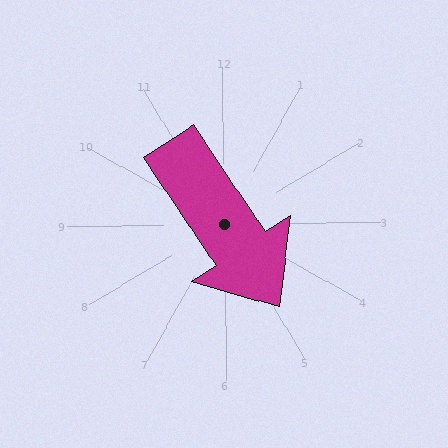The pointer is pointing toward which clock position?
Roughly 5 o'clock.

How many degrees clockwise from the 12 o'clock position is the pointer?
Approximately 147 degrees.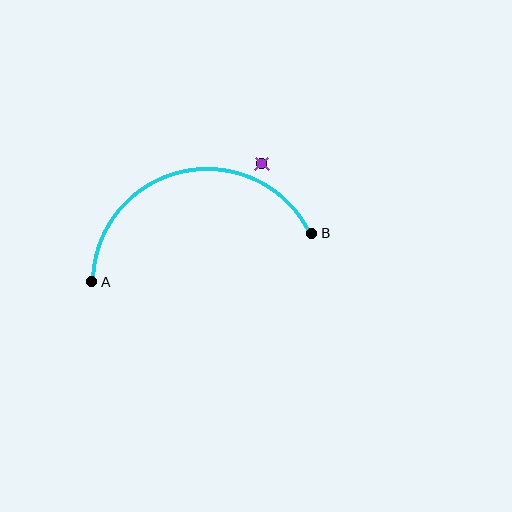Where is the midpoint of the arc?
The arc midpoint is the point on the curve farthest from the straight line joining A and B. It sits above that line.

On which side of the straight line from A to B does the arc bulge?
The arc bulges above the straight line connecting A and B.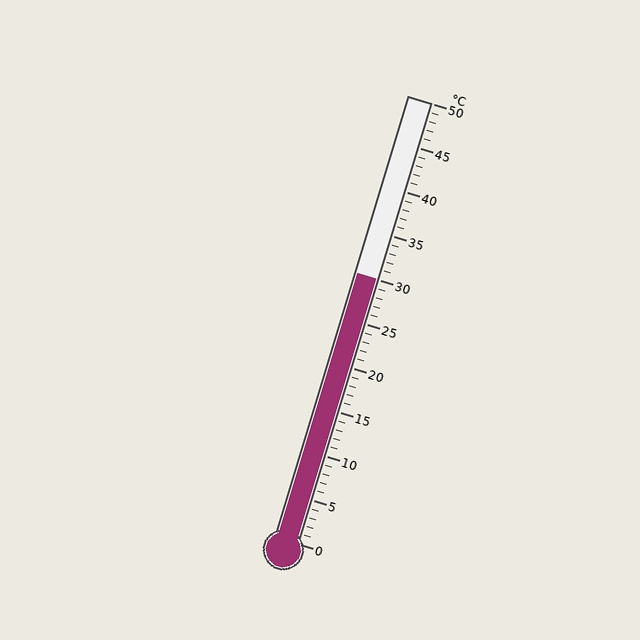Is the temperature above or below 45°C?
The temperature is below 45°C.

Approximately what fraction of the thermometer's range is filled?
The thermometer is filled to approximately 60% of its range.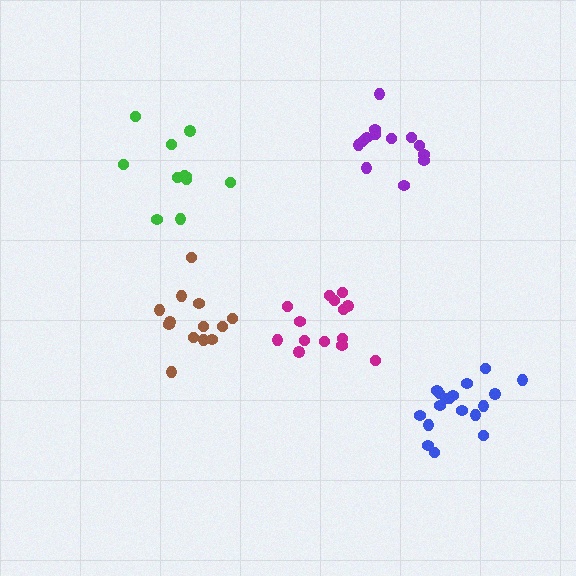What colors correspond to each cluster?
The clusters are colored: brown, green, purple, magenta, blue.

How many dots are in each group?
Group 1: 13 dots, Group 2: 12 dots, Group 3: 13 dots, Group 4: 15 dots, Group 5: 18 dots (71 total).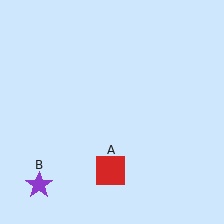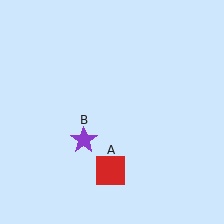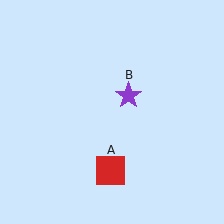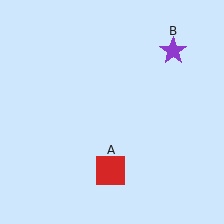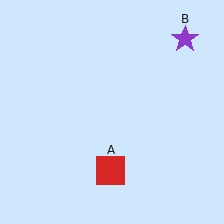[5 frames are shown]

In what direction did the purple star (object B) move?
The purple star (object B) moved up and to the right.